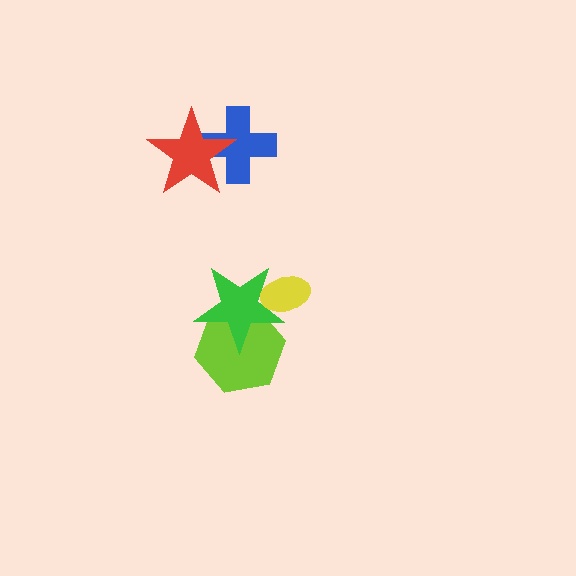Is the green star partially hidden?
Yes, it is partially covered by another shape.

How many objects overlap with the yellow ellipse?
1 object overlaps with the yellow ellipse.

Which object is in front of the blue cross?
The red star is in front of the blue cross.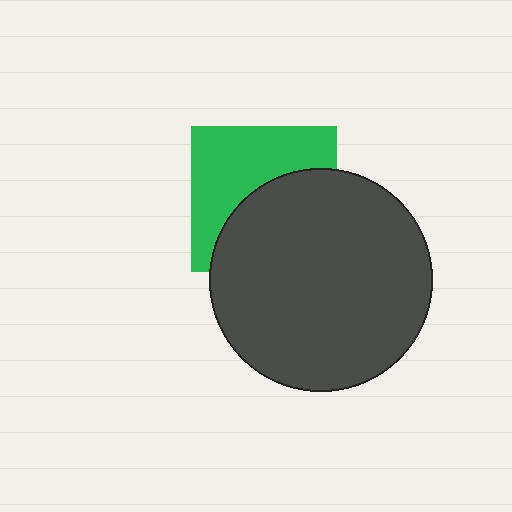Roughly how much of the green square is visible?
About half of it is visible (roughly 50%).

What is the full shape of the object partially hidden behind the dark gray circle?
The partially hidden object is a green square.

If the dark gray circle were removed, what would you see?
You would see the complete green square.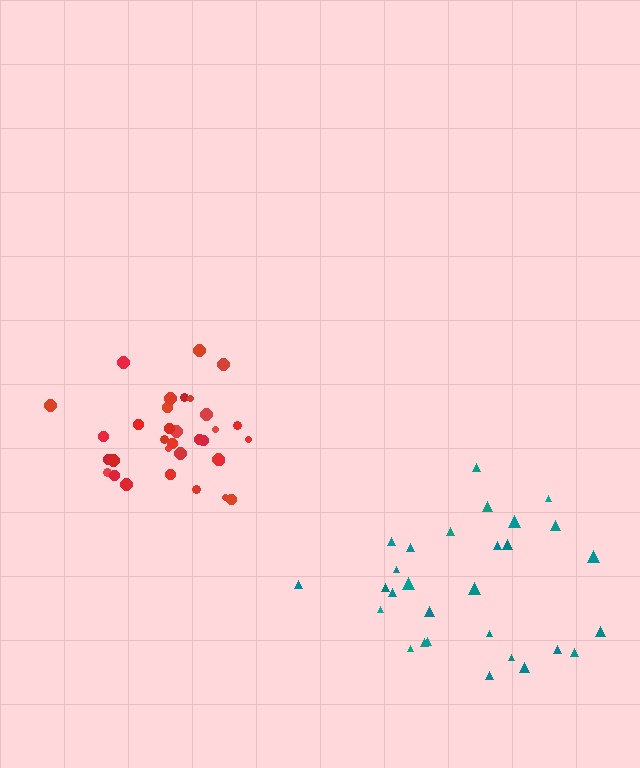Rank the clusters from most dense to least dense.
red, teal.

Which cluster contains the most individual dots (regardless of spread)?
Red (33).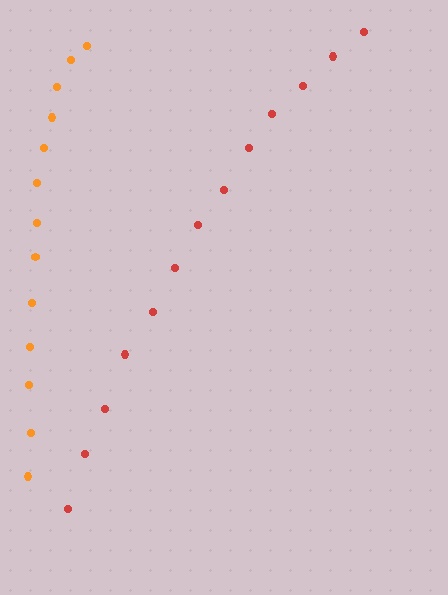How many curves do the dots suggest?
There are 2 distinct paths.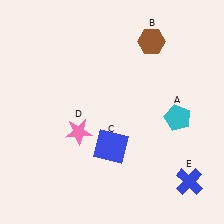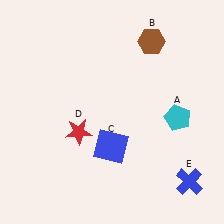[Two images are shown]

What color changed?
The star (D) changed from pink in Image 1 to red in Image 2.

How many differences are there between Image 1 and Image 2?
There is 1 difference between the two images.